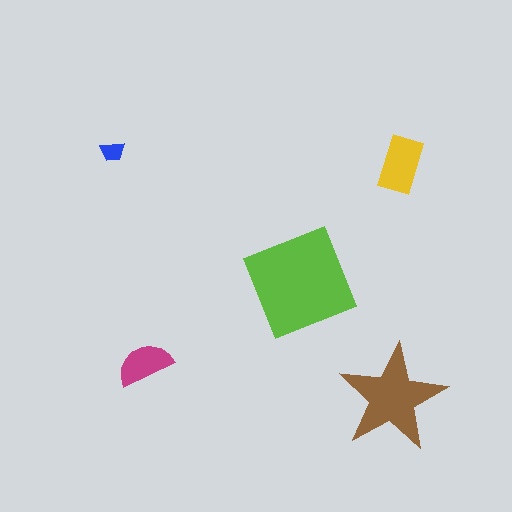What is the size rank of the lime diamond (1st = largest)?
1st.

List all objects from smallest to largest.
The blue trapezoid, the magenta semicircle, the yellow rectangle, the brown star, the lime diamond.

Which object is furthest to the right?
The yellow rectangle is rightmost.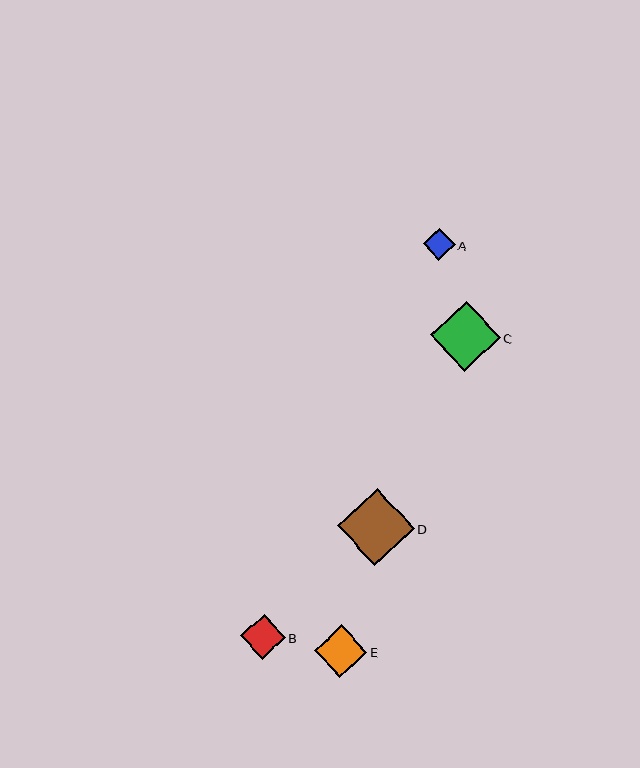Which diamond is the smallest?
Diamond A is the smallest with a size of approximately 31 pixels.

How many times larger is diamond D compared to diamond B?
Diamond D is approximately 1.7 times the size of diamond B.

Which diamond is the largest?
Diamond D is the largest with a size of approximately 77 pixels.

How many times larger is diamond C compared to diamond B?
Diamond C is approximately 1.6 times the size of diamond B.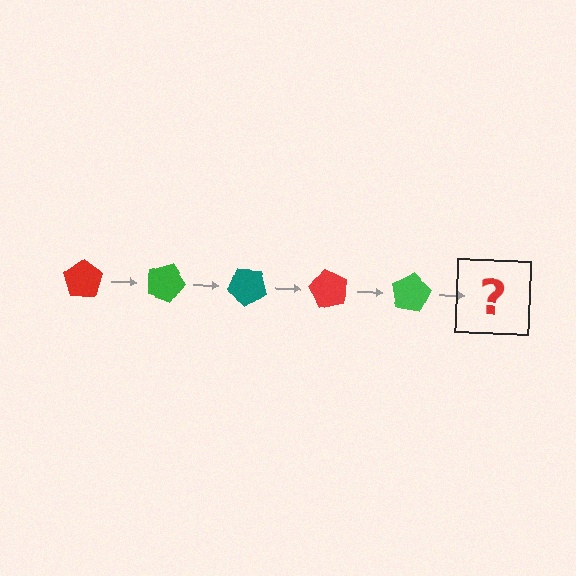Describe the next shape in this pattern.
It should be a teal pentagon, rotated 100 degrees from the start.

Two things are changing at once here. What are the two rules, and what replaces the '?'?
The two rules are that it rotates 20 degrees each step and the color cycles through red, green, and teal. The '?' should be a teal pentagon, rotated 100 degrees from the start.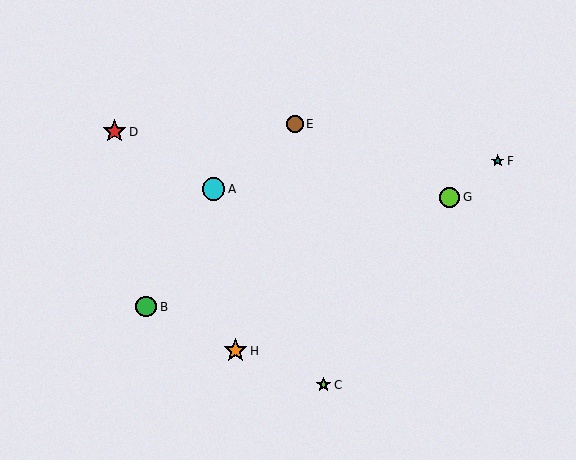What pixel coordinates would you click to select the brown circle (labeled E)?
Click at (295, 124) to select the brown circle E.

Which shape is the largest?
The orange star (labeled H) is the largest.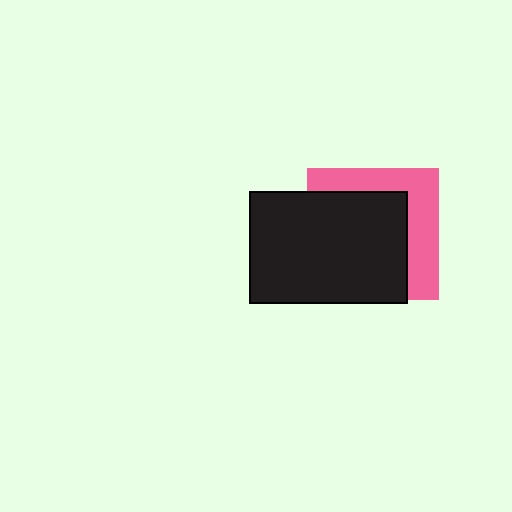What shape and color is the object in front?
The object in front is a black rectangle.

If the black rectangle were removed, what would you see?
You would see the complete pink square.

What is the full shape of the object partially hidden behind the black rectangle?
The partially hidden object is a pink square.